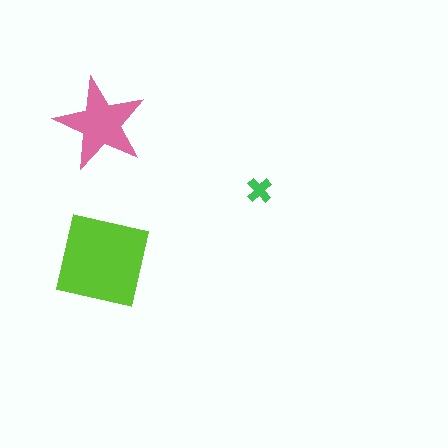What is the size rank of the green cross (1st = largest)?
3rd.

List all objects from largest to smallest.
The lime square, the pink star, the green cross.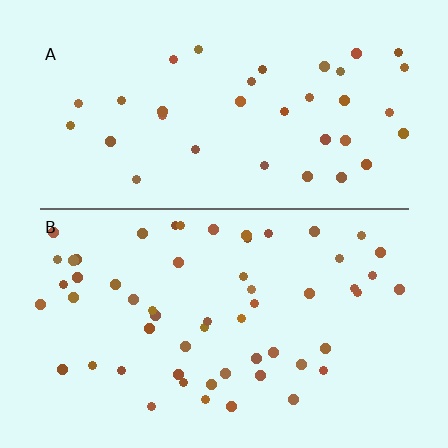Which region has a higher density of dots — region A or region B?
B (the bottom).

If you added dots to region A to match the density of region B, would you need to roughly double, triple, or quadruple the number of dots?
Approximately double.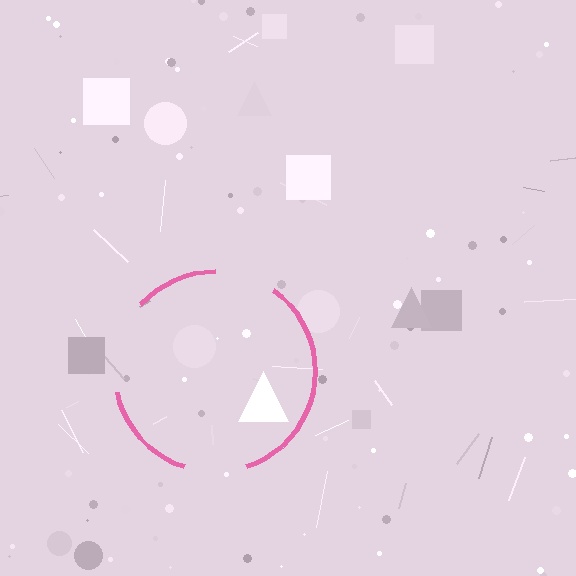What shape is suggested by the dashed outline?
The dashed outline suggests a circle.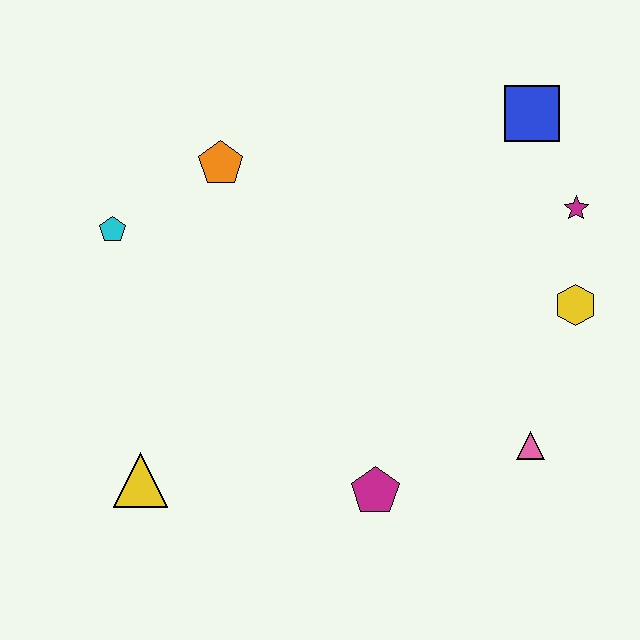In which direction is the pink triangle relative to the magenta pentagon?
The pink triangle is to the right of the magenta pentagon.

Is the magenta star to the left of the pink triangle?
No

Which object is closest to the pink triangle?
The yellow hexagon is closest to the pink triangle.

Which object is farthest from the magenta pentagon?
The blue square is farthest from the magenta pentagon.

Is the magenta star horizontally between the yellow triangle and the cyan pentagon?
No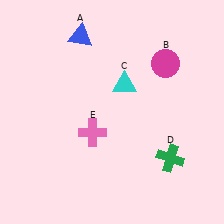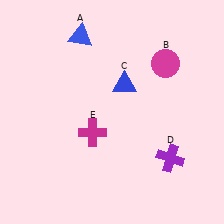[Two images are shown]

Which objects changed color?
C changed from cyan to blue. D changed from green to purple. E changed from pink to magenta.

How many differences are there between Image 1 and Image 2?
There are 3 differences between the two images.